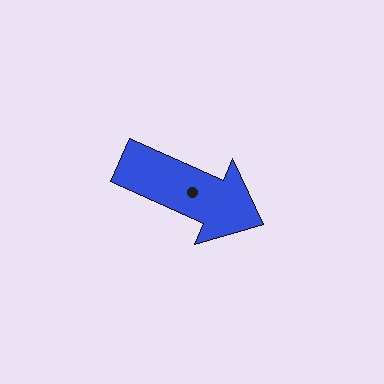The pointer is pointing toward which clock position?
Roughly 4 o'clock.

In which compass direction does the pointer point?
Southeast.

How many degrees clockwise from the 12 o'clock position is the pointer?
Approximately 114 degrees.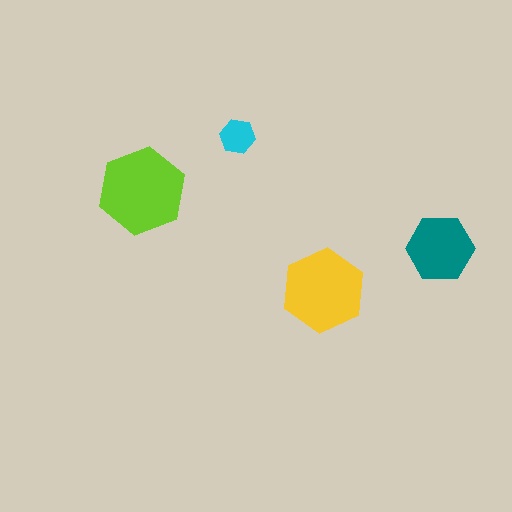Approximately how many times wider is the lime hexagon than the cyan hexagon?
About 2.5 times wider.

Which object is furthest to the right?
The teal hexagon is rightmost.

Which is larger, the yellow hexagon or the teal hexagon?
The yellow one.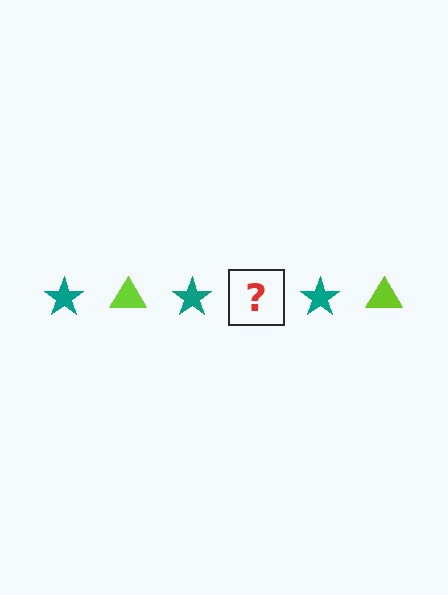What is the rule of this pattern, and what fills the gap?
The rule is that the pattern alternates between teal star and lime triangle. The gap should be filled with a lime triangle.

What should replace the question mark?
The question mark should be replaced with a lime triangle.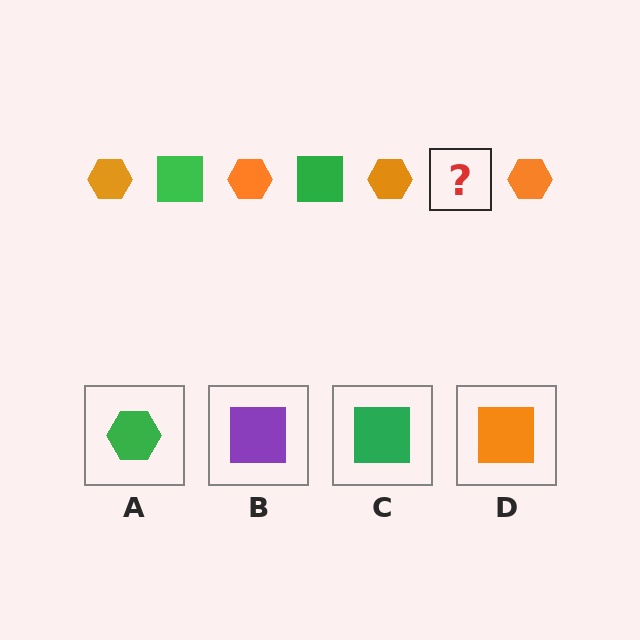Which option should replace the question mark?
Option C.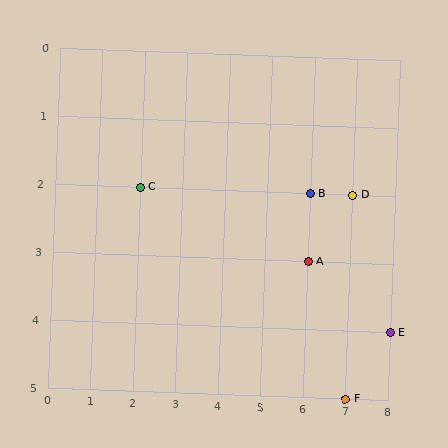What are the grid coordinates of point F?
Point F is at grid coordinates (7, 5).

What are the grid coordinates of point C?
Point C is at grid coordinates (2, 2).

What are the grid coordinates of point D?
Point D is at grid coordinates (7, 2).